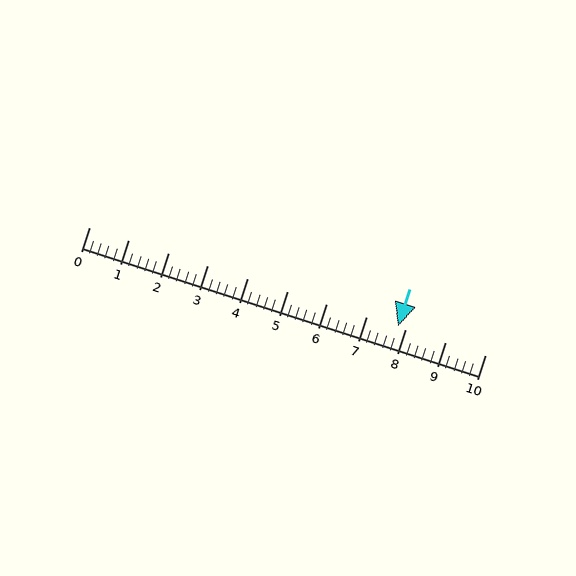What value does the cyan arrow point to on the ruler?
The cyan arrow points to approximately 7.8.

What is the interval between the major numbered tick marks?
The major tick marks are spaced 1 units apart.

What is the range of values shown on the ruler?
The ruler shows values from 0 to 10.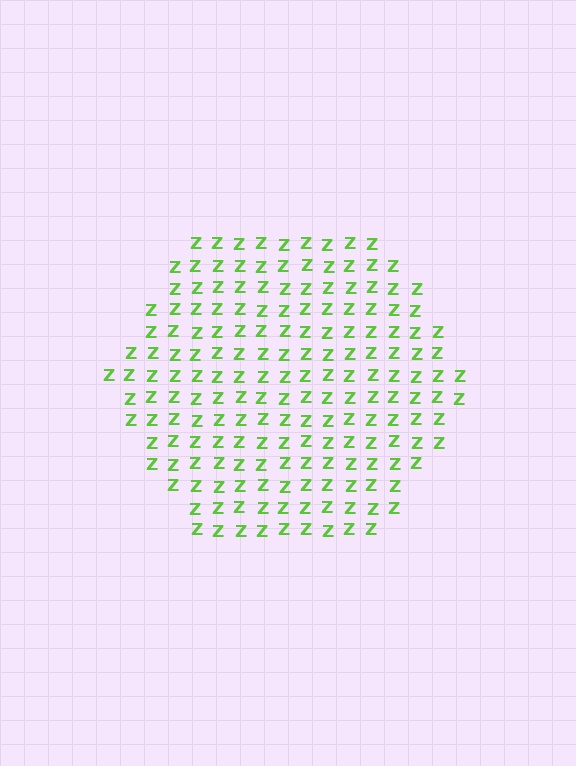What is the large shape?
The large shape is a hexagon.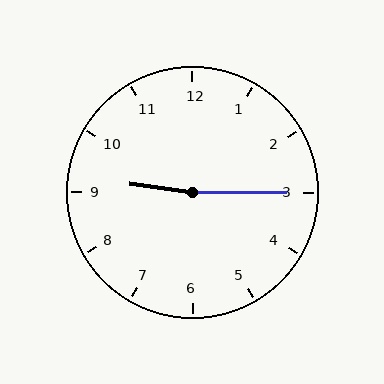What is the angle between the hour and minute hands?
Approximately 172 degrees.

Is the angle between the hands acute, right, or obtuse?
It is obtuse.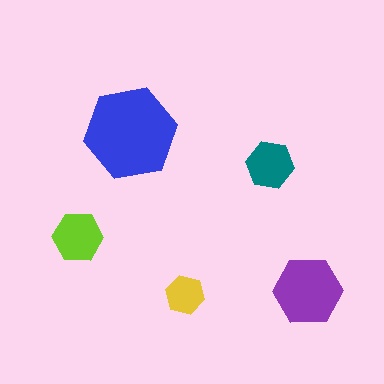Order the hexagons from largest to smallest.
the blue one, the purple one, the lime one, the teal one, the yellow one.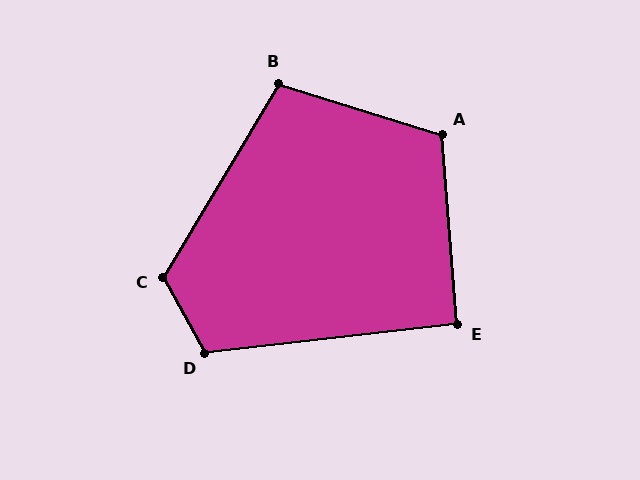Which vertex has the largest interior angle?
C, at approximately 120 degrees.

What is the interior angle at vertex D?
Approximately 112 degrees (obtuse).